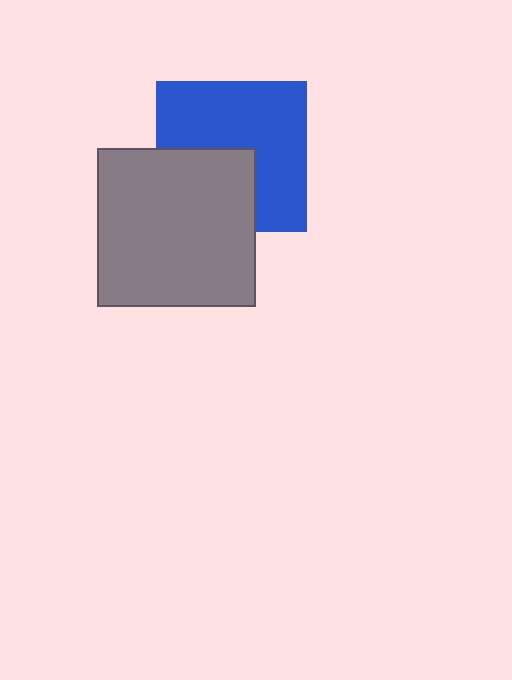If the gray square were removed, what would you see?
You would see the complete blue square.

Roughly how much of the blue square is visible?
About half of it is visible (roughly 63%).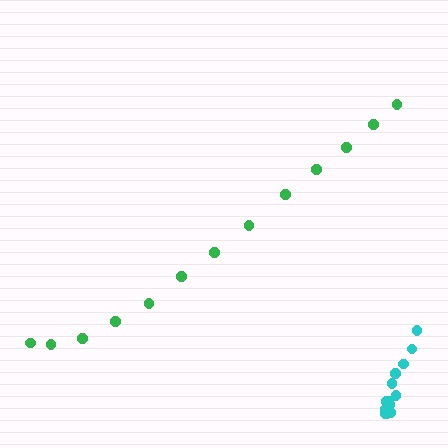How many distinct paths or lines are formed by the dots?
There are 2 distinct paths.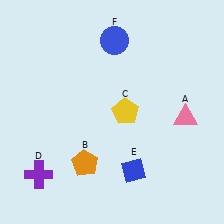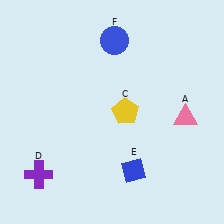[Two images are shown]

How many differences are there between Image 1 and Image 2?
There is 1 difference between the two images.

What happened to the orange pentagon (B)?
The orange pentagon (B) was removed in Image 2. It was in the bottom-left area of Image 1.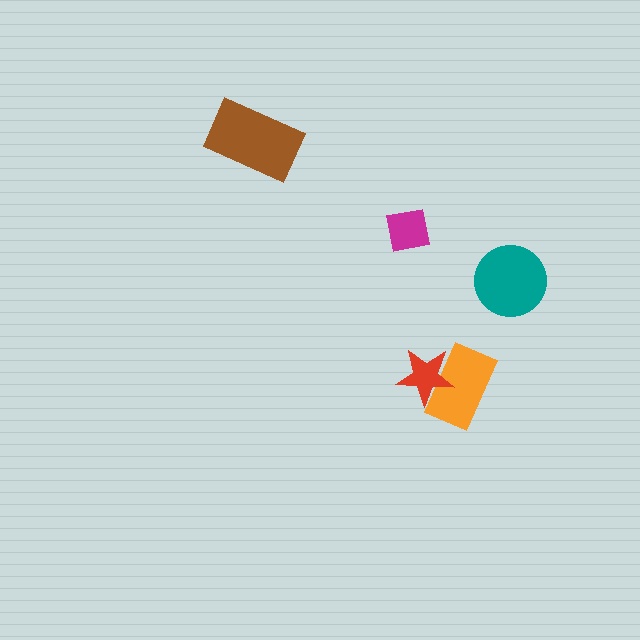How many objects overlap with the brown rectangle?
0 objects overlap with the brown rectangle.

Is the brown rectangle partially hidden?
No, no other shape covers it.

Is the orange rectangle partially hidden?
Yes, it is partially covered by another shape.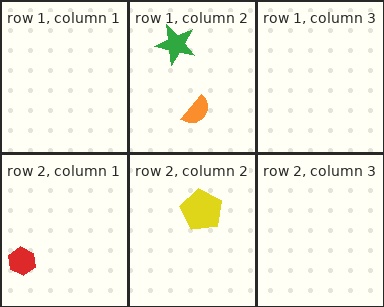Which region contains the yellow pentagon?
The row 2, column 2 region.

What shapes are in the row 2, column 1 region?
The red hexagon.